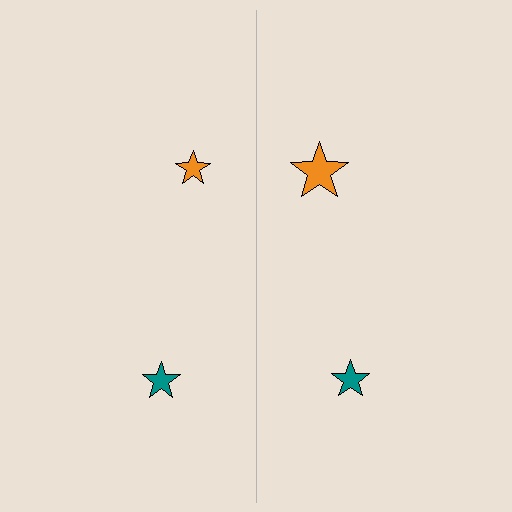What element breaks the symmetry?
The orange star on the right side has a different size than its mirror counterpart.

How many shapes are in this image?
There are 4 shapes in this image.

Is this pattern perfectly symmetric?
No, the pattern is not perfectly symmetric. The orange star on the right side has a different size than its mirror counterpart.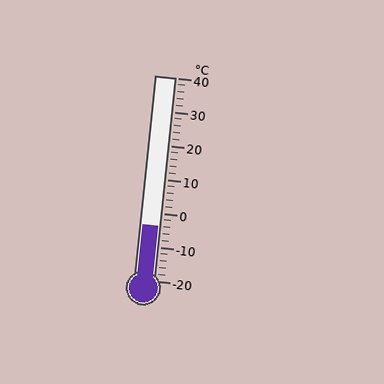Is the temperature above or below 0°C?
The temperature is below 0°C.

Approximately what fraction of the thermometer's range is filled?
The thermometer is filled to approximately 25% of its range.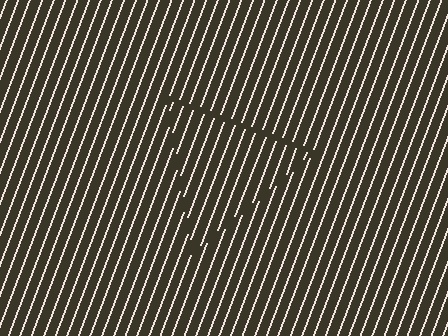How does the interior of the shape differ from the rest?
The interior of the shape contains the same grating, shifted by half a period — the contour is defined by the phase discontinuity where line-ends from the inner and outer gratings abut.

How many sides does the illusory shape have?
3 sides — the line-ends trace a triangle.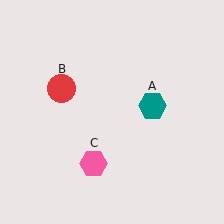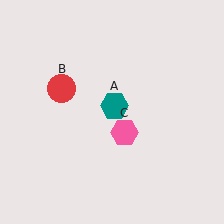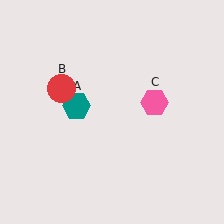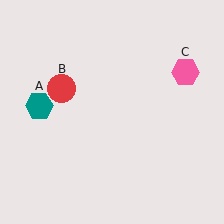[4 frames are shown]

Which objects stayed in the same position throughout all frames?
Red circle (object B) remained stationary.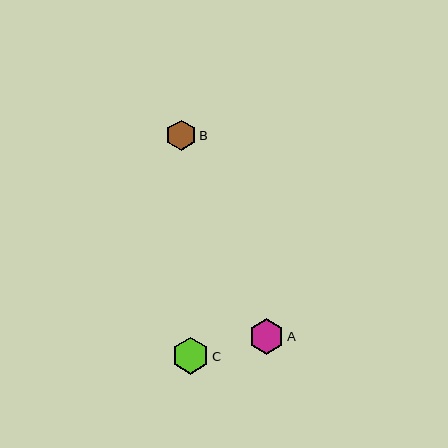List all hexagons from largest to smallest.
From largest to smallest: C, A, B.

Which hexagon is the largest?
Hexagon C is the largest with a size of approximately 37 pixels.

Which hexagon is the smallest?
Hexagon B is the smallest with a size of approximately 30 pixels.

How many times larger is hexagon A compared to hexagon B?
Hexagon A is approximately 1.2 times the size of hexagon B.